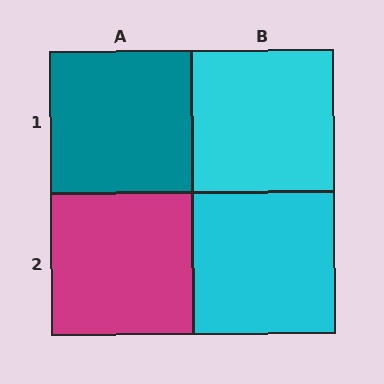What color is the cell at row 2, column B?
Cyan.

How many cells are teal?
1 cell is teal.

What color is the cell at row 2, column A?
Magenta.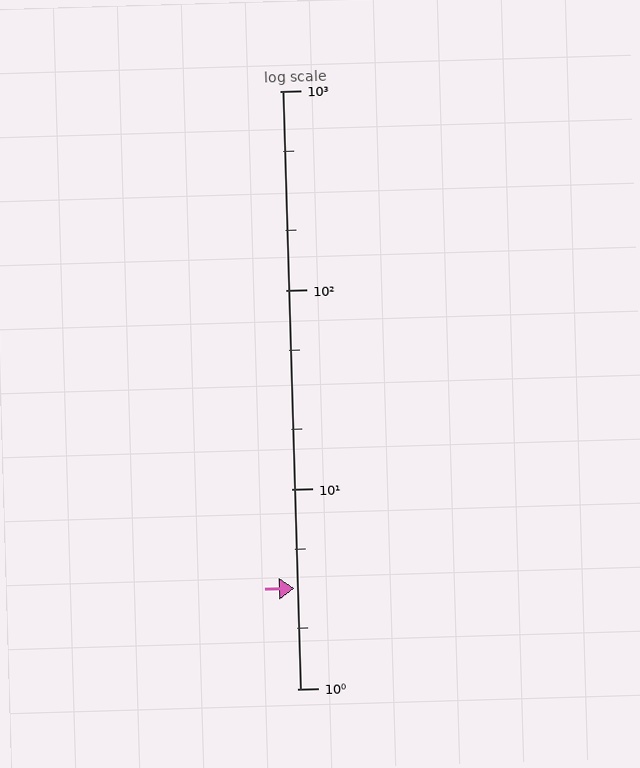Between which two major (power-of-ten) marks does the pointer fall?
The pointer is between 1 and 10.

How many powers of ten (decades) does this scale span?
The scale spans 3 decades, from 1 to 1000.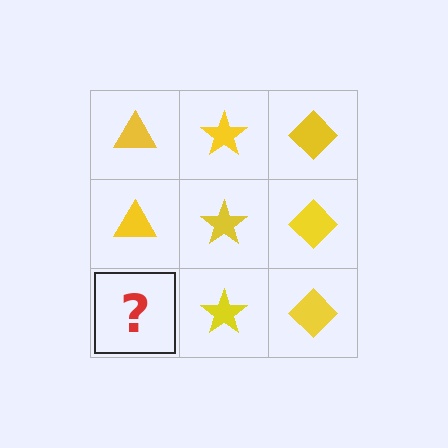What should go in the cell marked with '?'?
The missing cell should contain a yellow triangle.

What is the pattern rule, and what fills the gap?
The rule is that each column has a consistent shape. The gap should be filled with a yellow triangle.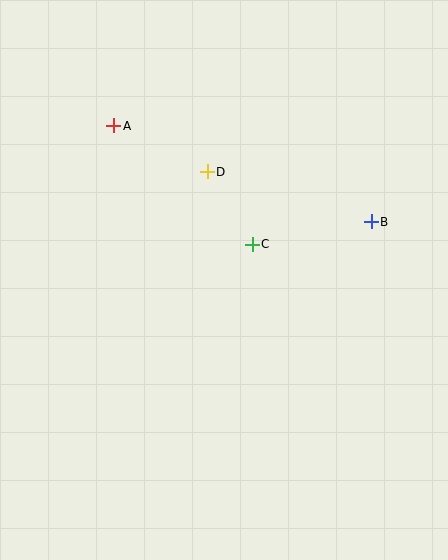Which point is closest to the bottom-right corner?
Point B is closest to the bottom-right corner.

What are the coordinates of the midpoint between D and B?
The midpoint between D and B is at (289, 197).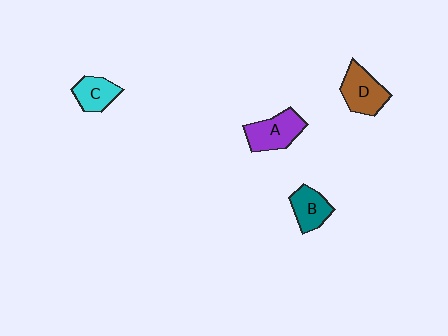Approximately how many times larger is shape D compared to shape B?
Approximately 1.3 times.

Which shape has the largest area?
Shape A (purple).